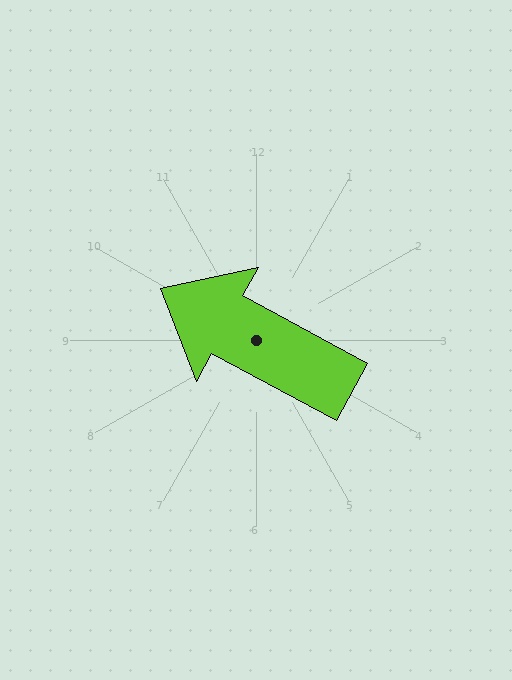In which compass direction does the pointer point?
Northwest.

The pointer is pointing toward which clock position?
Roughly 10 o'clock.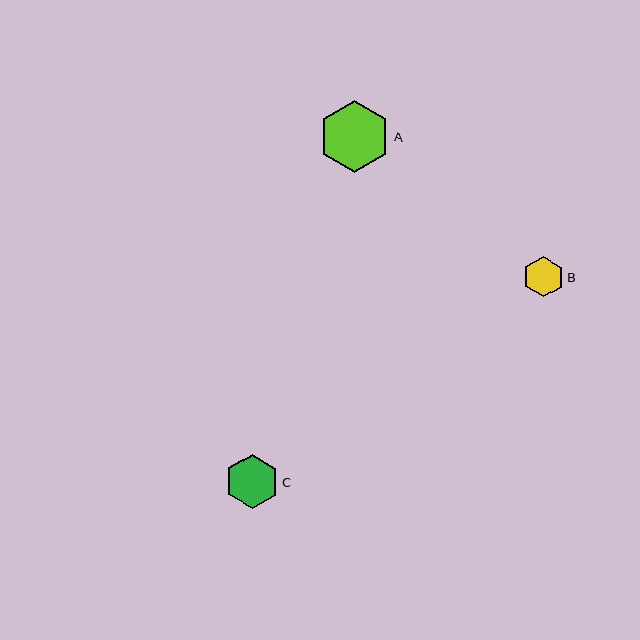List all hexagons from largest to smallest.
From largest to smallest: A, C, B.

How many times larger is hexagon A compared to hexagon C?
Hexagon A is approximately 1.3 times the size of hexagon C.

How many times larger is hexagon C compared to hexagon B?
Hexagon C is approximately 1.3 times the size of hexagon B.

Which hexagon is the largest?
Hexagon A is the largest with a size of approximately 72 pixels.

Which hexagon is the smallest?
Hexagon B is the smallest with a size of approximately 41 pixels.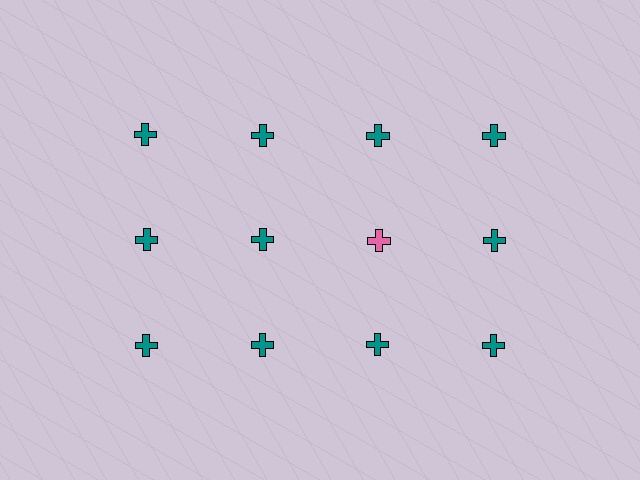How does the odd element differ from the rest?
It has a different color: pink instead of teal.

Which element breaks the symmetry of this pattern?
The pink cross in the second row, center column breaks the symmetry. All other shapes are teal crosses.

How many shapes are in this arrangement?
There are 12 shapes arranged in a grid pattern.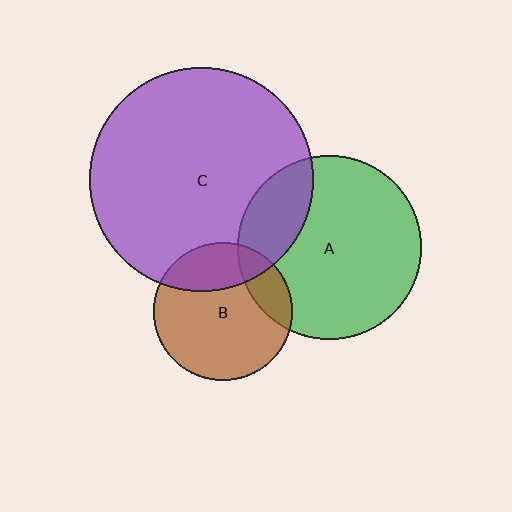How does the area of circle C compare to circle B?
Approximately 2.6 times.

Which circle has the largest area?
Circle C (purple).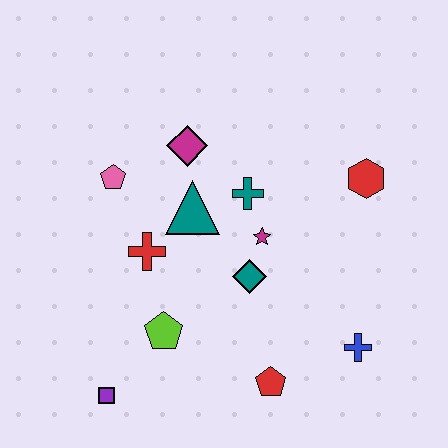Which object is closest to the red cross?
The teal triangle is closest to the red cross.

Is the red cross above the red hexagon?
No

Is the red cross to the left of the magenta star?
Yes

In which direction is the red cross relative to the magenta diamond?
The red cross is below the magenta diamond.